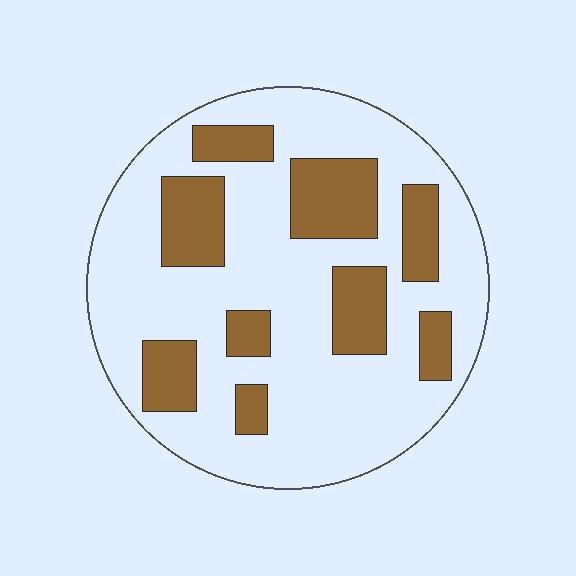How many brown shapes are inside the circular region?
9.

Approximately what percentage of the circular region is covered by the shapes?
Approximately 25%.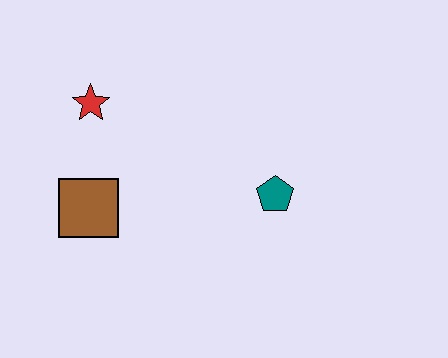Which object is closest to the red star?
The brown square is closest to the red star.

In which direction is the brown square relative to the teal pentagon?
The brown square is to the left of the teal pentagon.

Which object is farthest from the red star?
The teal pentagon is farthest from the red star.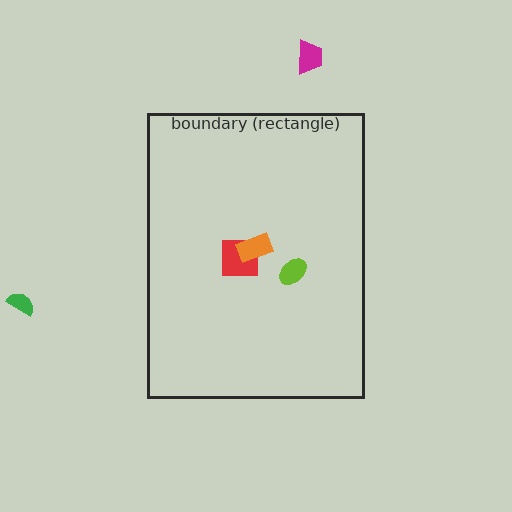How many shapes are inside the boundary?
3 inside, 2 outside.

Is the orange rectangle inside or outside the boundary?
Inside.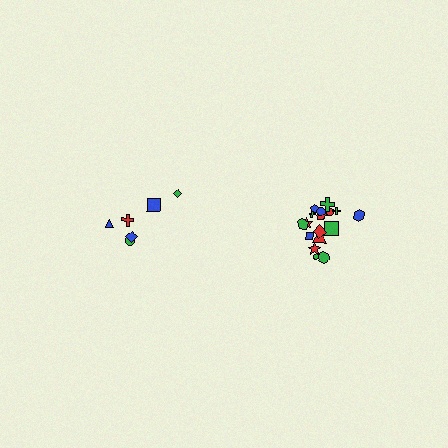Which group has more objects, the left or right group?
The right group.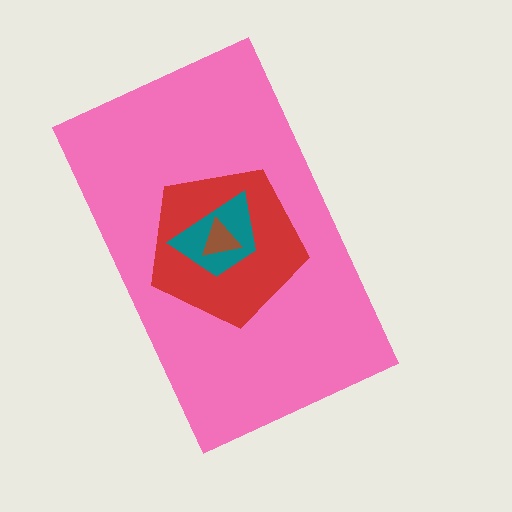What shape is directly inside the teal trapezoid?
The brown triangle.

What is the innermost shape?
The brown triangle.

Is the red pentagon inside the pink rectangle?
Yes.